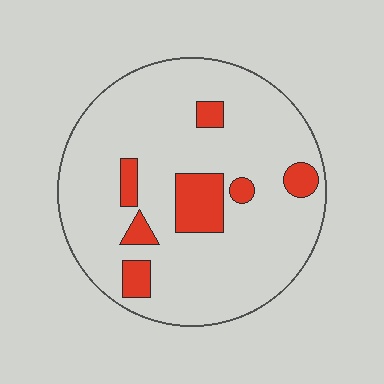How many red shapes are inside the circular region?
7.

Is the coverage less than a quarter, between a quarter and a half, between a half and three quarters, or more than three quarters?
Less than a quarter.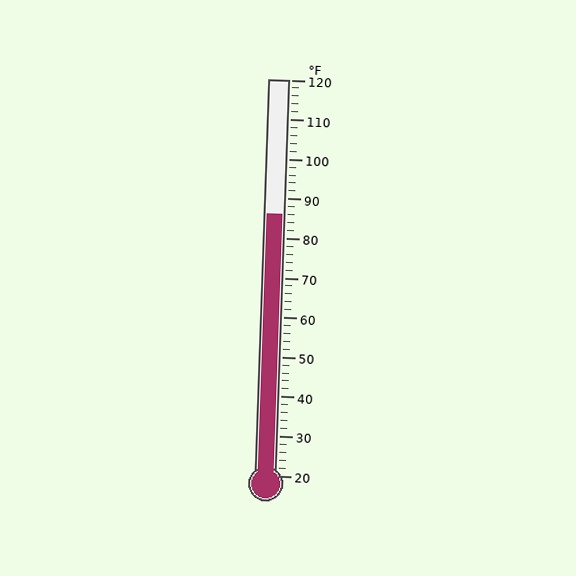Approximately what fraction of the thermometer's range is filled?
The thermometer is filled to approximately 65% of its range.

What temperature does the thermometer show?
The thermometer shows approximately 86°F.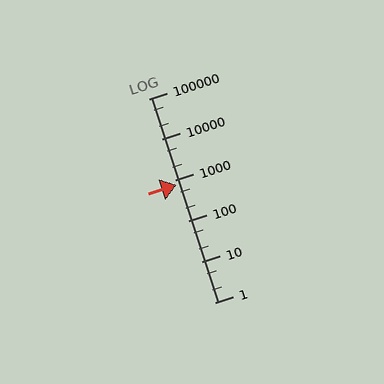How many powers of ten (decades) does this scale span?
The scale spans 5 decades, from 1 to 100000.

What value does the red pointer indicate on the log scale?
The pointer indicates approximately 750.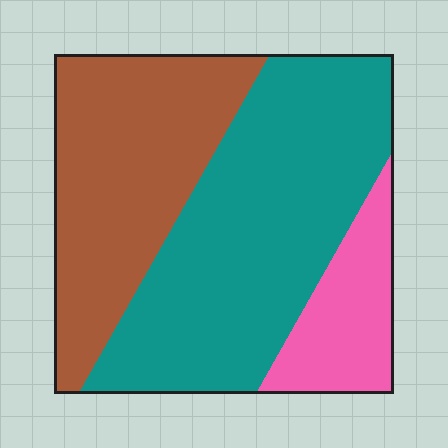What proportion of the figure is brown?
Brown covers 35% of the figure.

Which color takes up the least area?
Pink, at roughly 15%.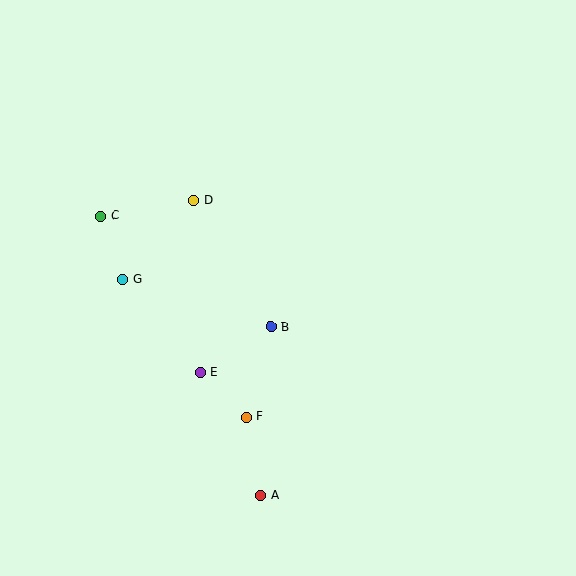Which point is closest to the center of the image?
Point B at (271, 327) is closest to the center.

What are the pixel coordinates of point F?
Point F is at (246, 417).